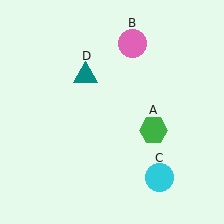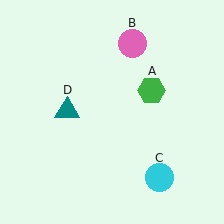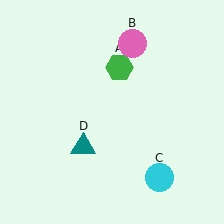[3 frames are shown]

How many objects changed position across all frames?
2 objects changed position: green hexagon (object A), teal triangle (object D).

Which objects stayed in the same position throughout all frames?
Pink circle (object B) and cyan circle (object C) remained stationary.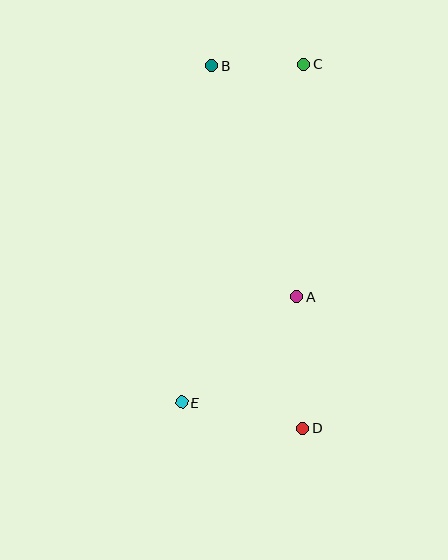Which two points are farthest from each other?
Points B and D are farthest from each other.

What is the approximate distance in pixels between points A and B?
The distance between A and B is approximately 246 pixels.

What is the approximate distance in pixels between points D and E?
The distance between D and E is approximately 124 pixels.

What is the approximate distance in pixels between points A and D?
The distance between A and D is approximately 132 pixels.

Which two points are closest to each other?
Points B and C are closest to each other.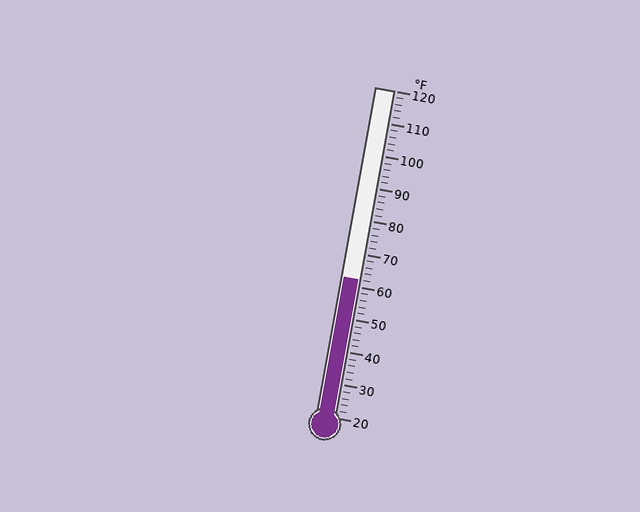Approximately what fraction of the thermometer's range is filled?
The thermometer is filled to approximately 40% of its range.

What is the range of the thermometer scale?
The thermometer scale ranges from 20°F to 120°F.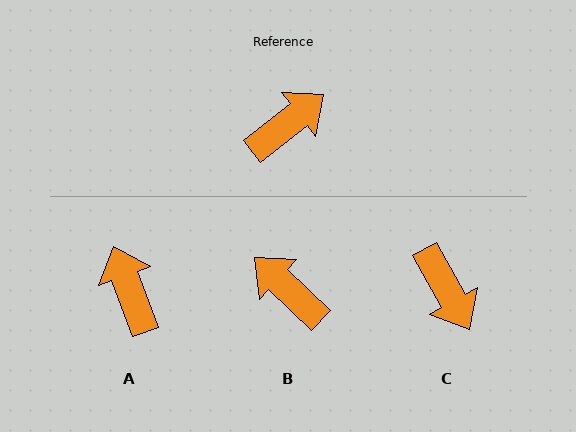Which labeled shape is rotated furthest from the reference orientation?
C, about 99 degrees away.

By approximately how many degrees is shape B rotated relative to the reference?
Approximately 98 degrees counter-clockwise.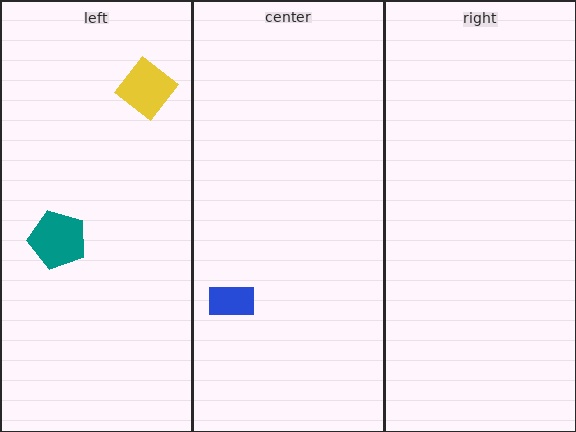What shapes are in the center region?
The blue rectangle.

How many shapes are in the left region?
2.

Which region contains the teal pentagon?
The left region.